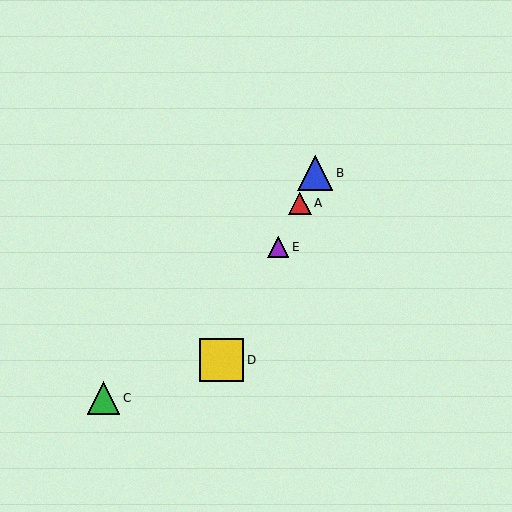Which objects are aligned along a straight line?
Objects A, B, D, E are aligned along a straight line.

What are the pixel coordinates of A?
Object A is at (300, 203).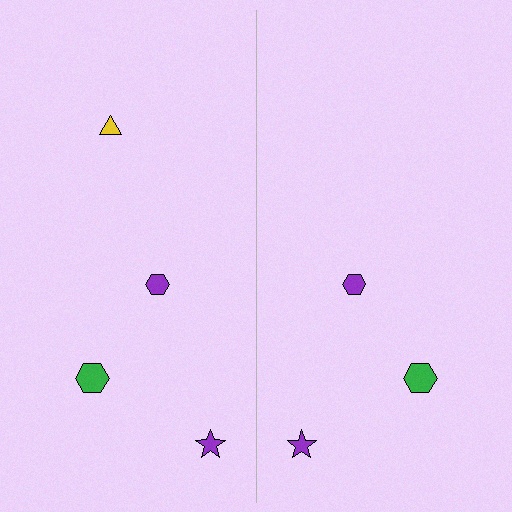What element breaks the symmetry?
A yellow triangle is missing from the right side.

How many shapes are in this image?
There are 7 shapes in this image.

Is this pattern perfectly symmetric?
No, the pattern is not perfectly symmetric. A yellow triangle is missing from the right side.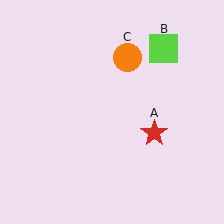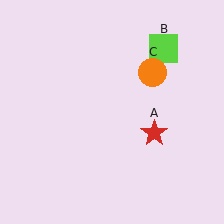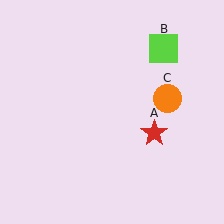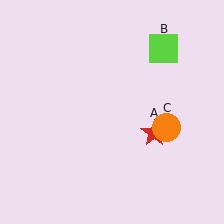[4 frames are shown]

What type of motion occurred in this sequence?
The orange circle (object C) rotated clockwise around the center of the scene.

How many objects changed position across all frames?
1 object changed position: orange circle (object C).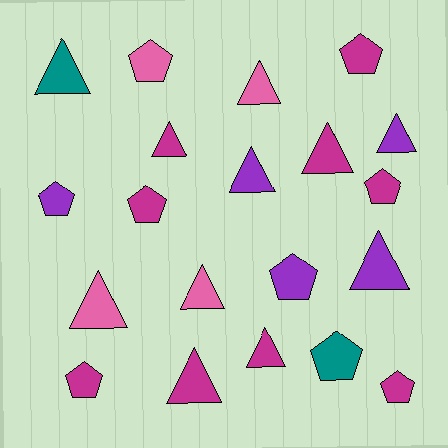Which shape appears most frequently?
Triangle, with 11 objects.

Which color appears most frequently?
Magenta, with 9 objects.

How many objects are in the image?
There are 20 objects.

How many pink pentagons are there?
There is 1 pink pentagon.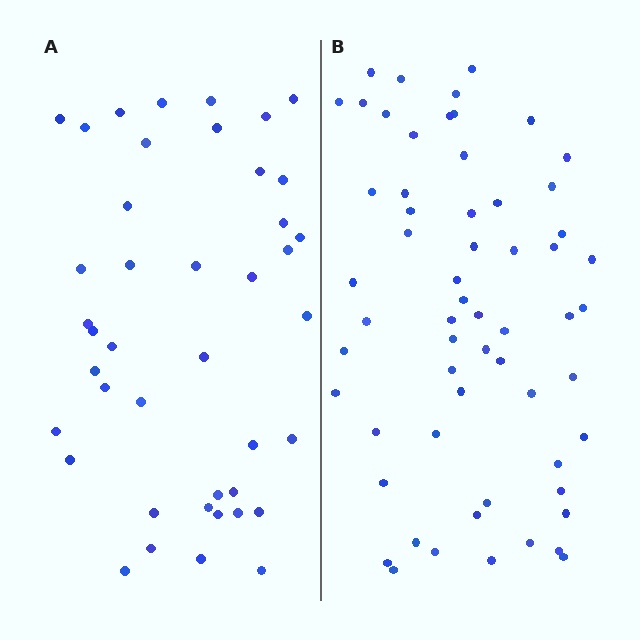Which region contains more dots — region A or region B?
Region B (the right region) has more dots.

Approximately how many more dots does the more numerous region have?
Region B has approximately 20 more dots than region A.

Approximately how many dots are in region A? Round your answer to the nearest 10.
About 40 dots. (The exact count is 42, which rounds to 40.)